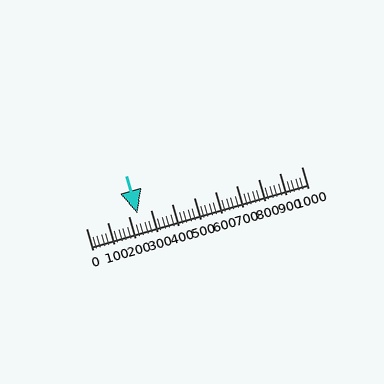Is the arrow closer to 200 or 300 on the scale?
The arrow is closer to 200.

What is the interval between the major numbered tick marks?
The major tick marks are spaced 100 units apart.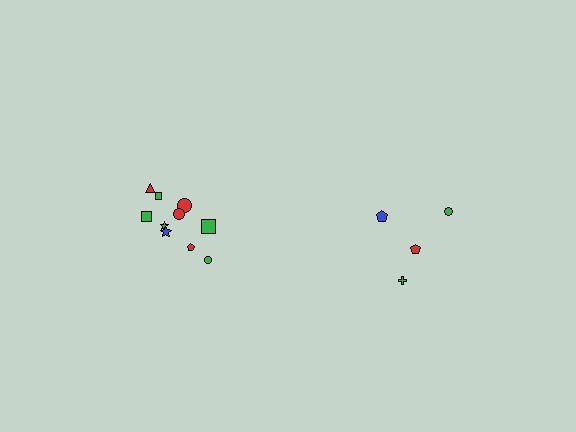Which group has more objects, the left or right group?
The left group.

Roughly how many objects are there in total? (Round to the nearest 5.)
Roughly 15 objects in total.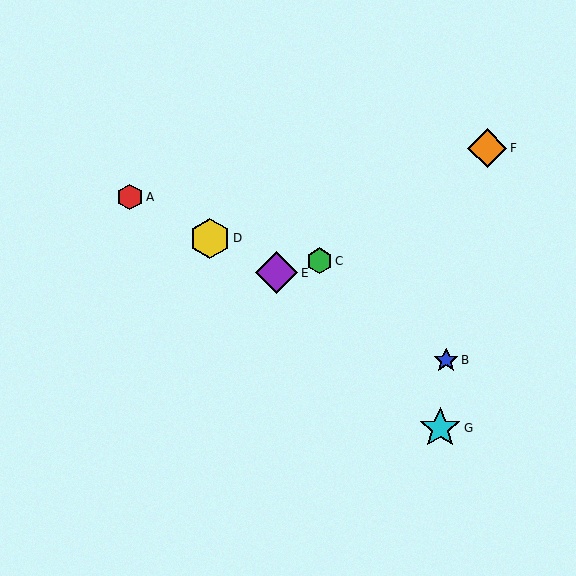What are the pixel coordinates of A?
Object A is at (130, 197).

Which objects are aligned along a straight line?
Objects A, B, D, E are aligned along a straight line.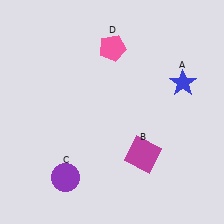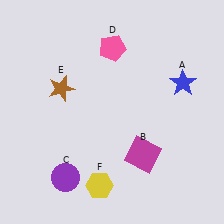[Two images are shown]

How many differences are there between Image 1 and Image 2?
There are 2 differences between the two images.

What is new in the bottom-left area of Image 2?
A yellow hexagon (F) was added in the bottom-left area of Image 2.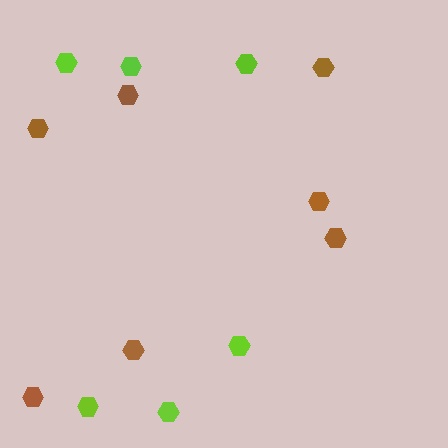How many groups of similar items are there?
There are 2 groups: one group of brown hexagons (7) and one group of lime hexagons (6).